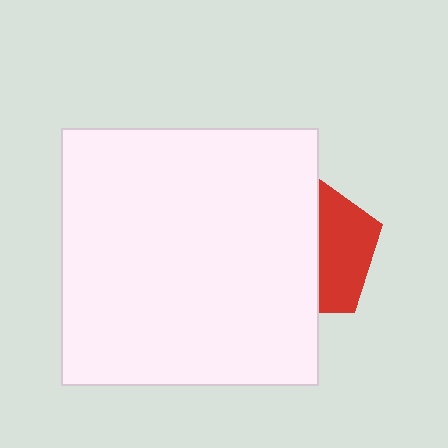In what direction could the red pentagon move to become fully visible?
The red pentagon could move right. That would shift it out from behind the white square entirely.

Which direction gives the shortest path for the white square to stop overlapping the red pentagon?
Moving left gives the shortest separation.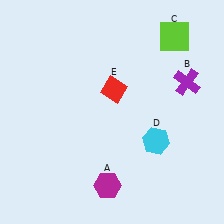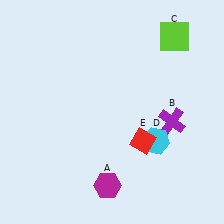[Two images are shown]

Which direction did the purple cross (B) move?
The purple cross (B) moved down.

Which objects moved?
The objects that moved are: the purple cross (B), the red diamond (E).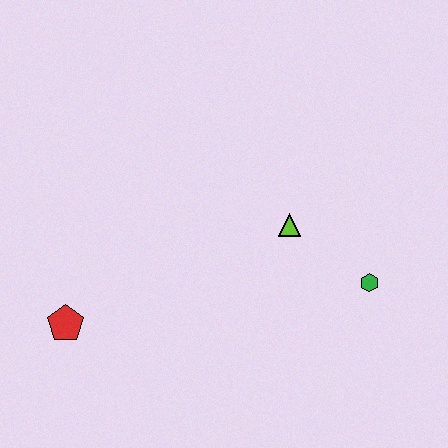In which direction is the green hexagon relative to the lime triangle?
The green hexagon is to the right of the lime triangle.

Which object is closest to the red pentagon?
The lime triangle is closest to the red pentagon.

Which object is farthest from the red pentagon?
The green hexagon is farthest from the red pentagon.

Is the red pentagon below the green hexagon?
Yes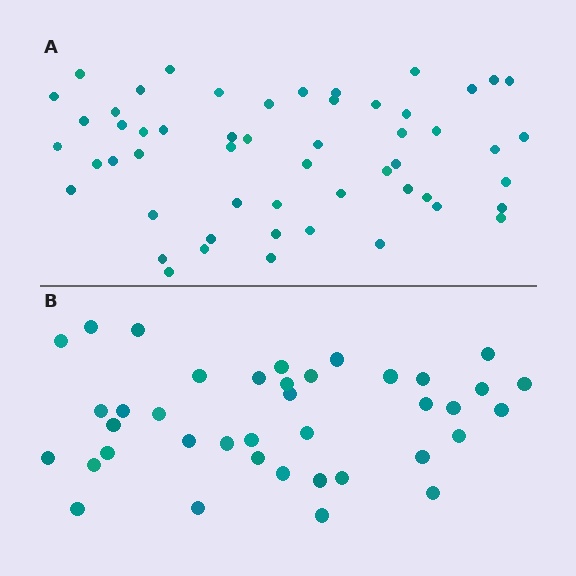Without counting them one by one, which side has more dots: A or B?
Region A (the top region) has more dots.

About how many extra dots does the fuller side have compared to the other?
Region A has approximately 15 more dots than region B.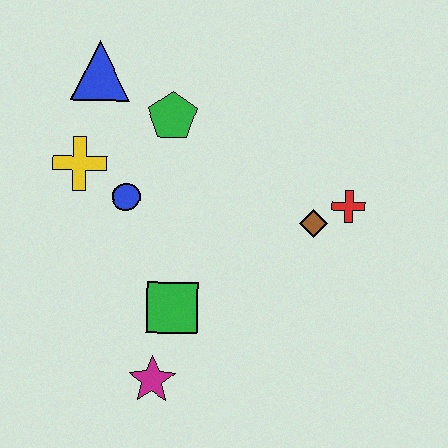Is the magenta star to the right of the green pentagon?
No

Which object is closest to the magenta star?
The green square is closest to the magenta star.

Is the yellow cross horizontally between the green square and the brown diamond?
No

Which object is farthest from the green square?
The blue triangle is farthest from the green square.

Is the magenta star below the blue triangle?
Yes